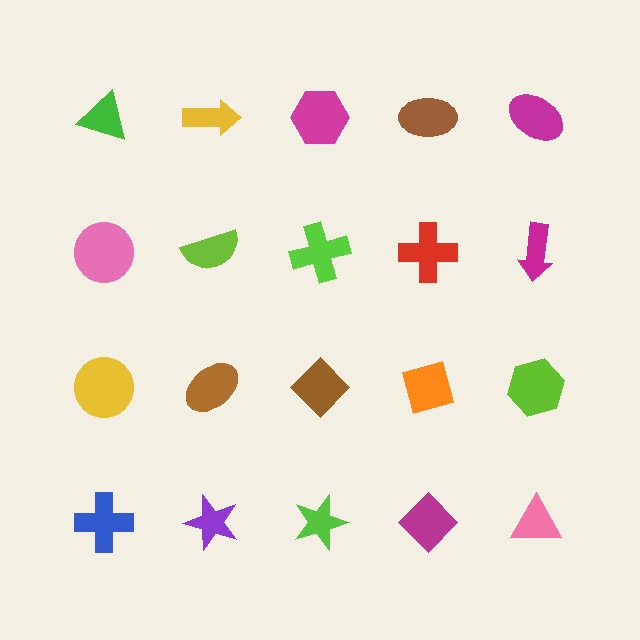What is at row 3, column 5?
A lime hexagon.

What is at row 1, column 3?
A magenta hexagon.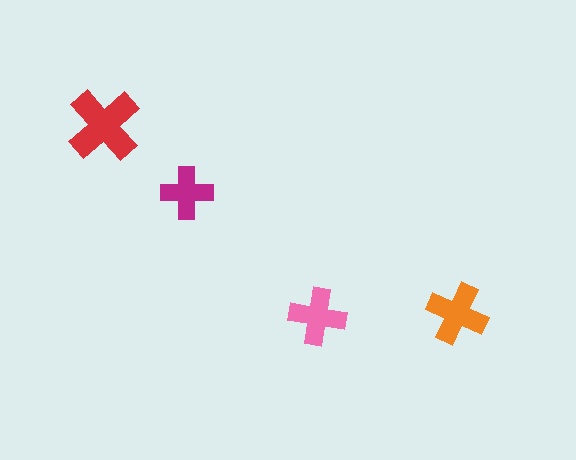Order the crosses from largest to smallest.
the red one, the orange one, the pink one, the magenta one.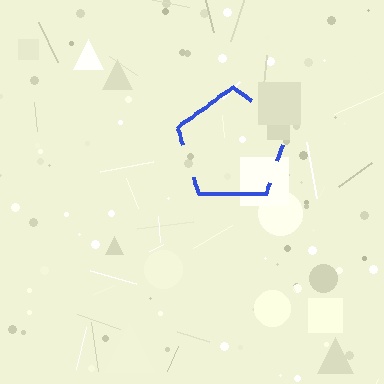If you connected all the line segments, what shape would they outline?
They would outline a pentagon.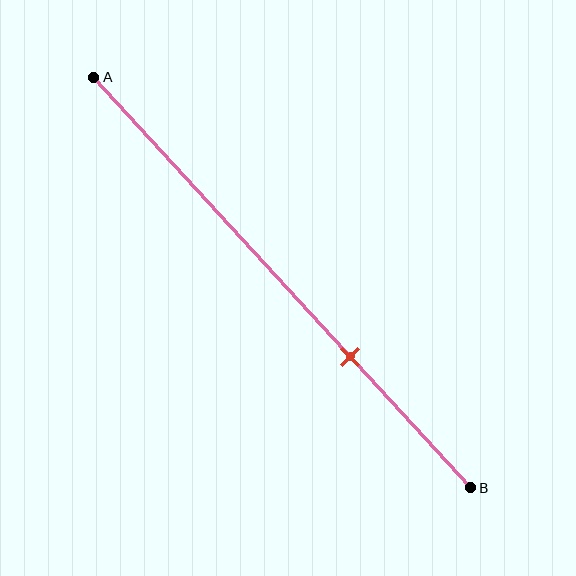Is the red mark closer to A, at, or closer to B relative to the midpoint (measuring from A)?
The red mark is closer to point B than the midpoint of segment AB.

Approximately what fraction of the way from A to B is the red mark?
The red mark is approximately 70% of the way from A to B.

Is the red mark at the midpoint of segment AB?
No, the mark is at about 70% from A, not at the 50% midpoint.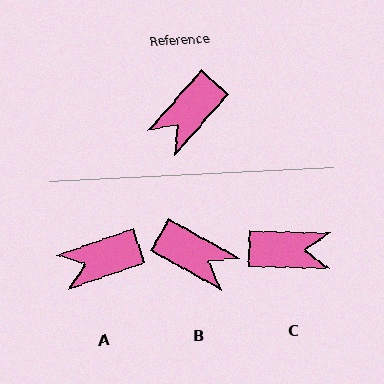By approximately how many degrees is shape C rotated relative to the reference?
Approximately 130 degrees counter-clockwise.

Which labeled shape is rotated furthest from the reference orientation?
C, about 130 degrees away.